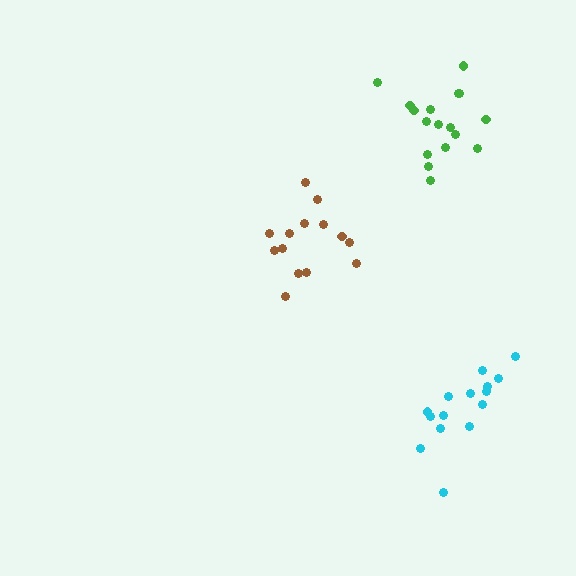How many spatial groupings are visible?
There are 3 spatial groupings.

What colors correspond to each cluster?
The clusters are colored: cyan, green, brown.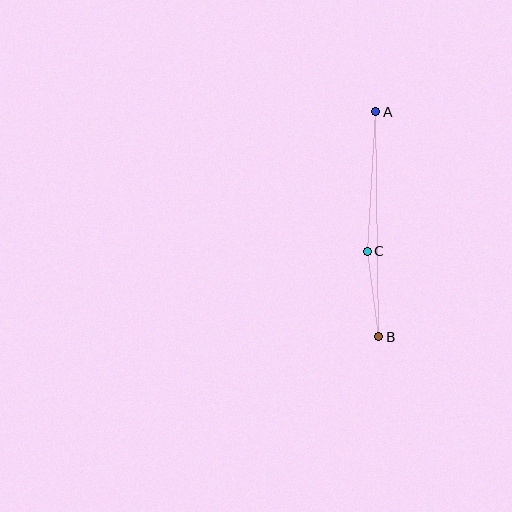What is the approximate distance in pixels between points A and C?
The distance between A and C is approximately 140 pixels.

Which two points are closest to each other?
Points B and C are closest to each other.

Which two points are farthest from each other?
Points A and B are farthest from each other.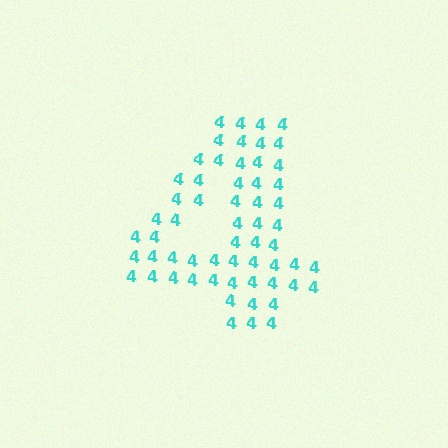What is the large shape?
The large shape is the digit 4.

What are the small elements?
The small elements are digit 4's.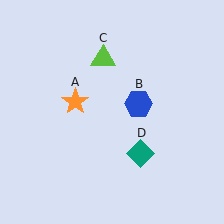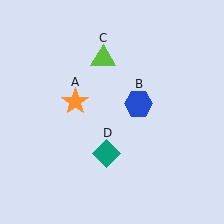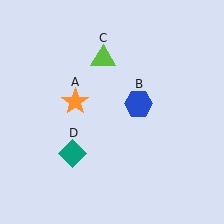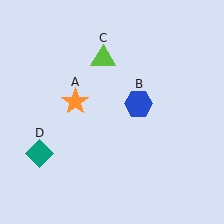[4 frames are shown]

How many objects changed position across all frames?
1 object changed position: teal diamond (object D).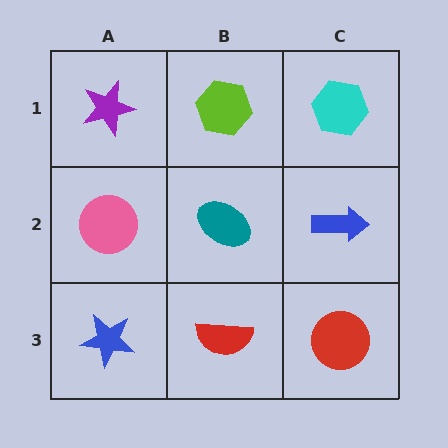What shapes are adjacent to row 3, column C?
A blue arrow (row 2, column C), a red semicircle (row 3, column B).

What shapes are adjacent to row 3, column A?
A pink circle (row 2, column A), a red semicircle (row 3, column B).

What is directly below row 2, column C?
A red circle.